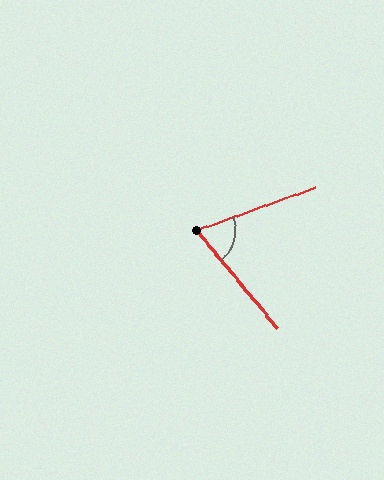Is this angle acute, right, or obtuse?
It is acute.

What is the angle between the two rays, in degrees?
Approximately 70 degrees.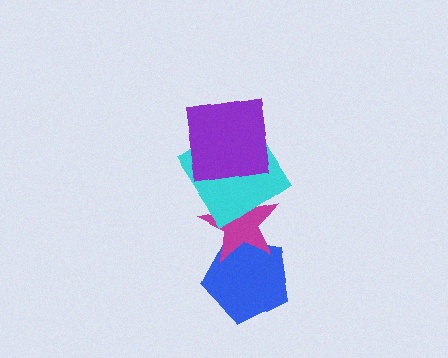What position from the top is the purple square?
The purple square is 1st from the top.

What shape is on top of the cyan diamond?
The purple square is on top of the cyan diamond.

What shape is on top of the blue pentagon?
The magenta star is on top of the blue pentagon.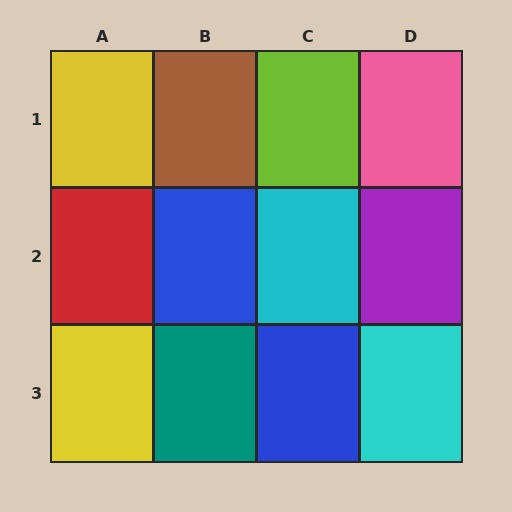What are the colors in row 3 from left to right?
Yellow, teal, blue, cyan.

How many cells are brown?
1 cell is brown.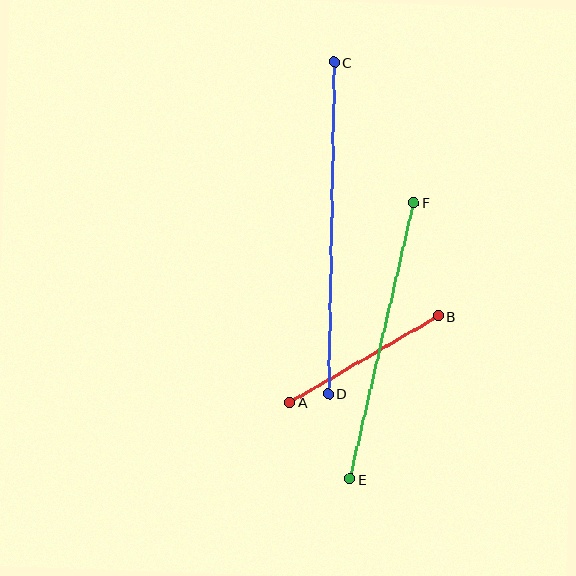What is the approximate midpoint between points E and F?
The midpoint is at approximately (382, 341) pixels.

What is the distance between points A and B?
The distance is approximately 172 pixels.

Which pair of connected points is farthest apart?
Points C and D are farthest apart.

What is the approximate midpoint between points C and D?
The midpoint is at approximately (331, 228) pixels.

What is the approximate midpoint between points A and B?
The midpoint is at approximately (364, 359) pixels.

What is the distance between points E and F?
The distance is approximately 284 pixels.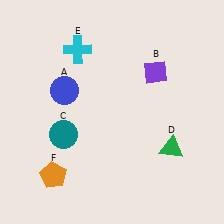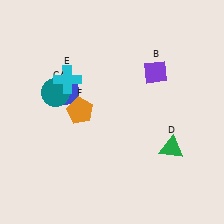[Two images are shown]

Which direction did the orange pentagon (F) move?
The orange pentagon (F) moved up.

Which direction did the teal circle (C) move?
The teal circle (C) moved up.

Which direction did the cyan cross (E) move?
The cyan cross (E) moved down.